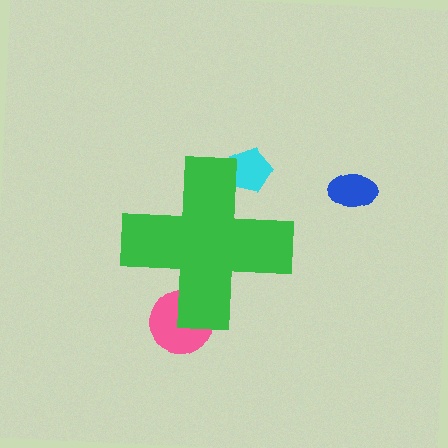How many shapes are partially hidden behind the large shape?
2 shapes are partially hidden.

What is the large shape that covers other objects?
A green cross.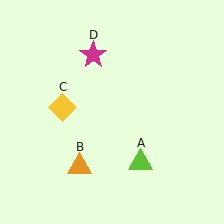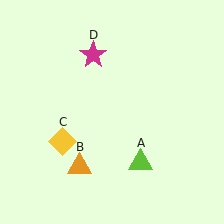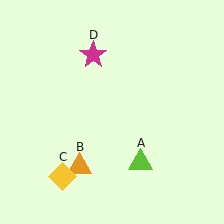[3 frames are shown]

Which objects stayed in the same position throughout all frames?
Lime triangle (object A) and orange triangle (object B) and magenta star (object D) remained stationary.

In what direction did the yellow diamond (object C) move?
The yellow diamond (object C) moved down.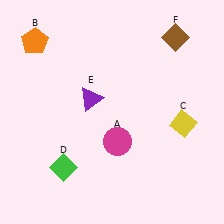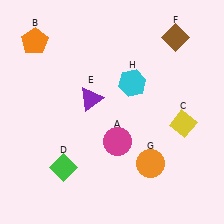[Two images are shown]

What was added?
An orange circle (G), a cyan hexagon (H) were added in Image 2.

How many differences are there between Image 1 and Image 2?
There are 2 differences between the two images.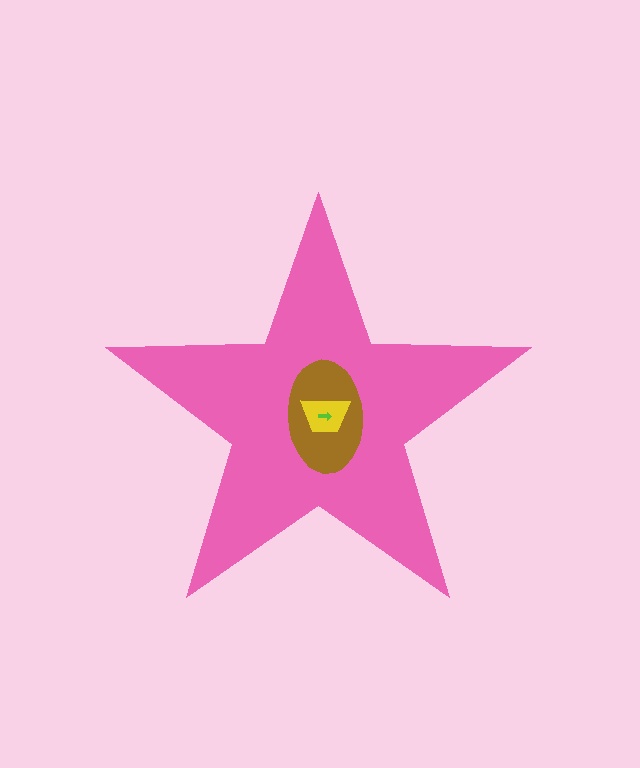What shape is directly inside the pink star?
The brown ellipse.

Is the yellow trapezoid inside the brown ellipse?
Yes.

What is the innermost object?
The lime arrow.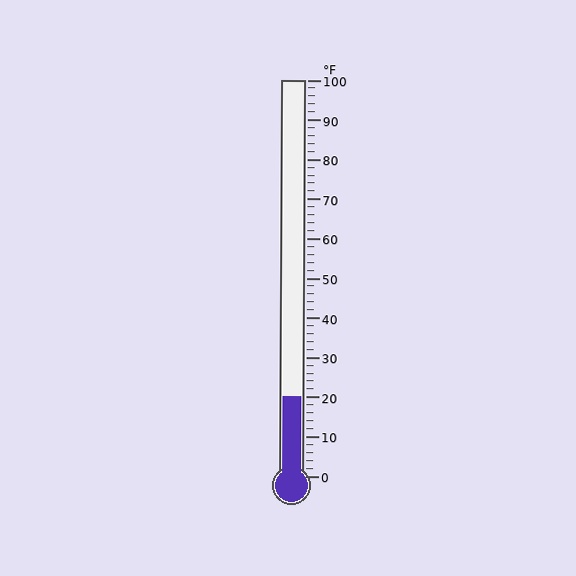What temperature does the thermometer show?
The thermometer shows approximately 20°F.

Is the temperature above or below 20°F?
The temperature is at 20°F.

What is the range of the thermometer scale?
The thermometer scale ranges from 0°F to 100°F.